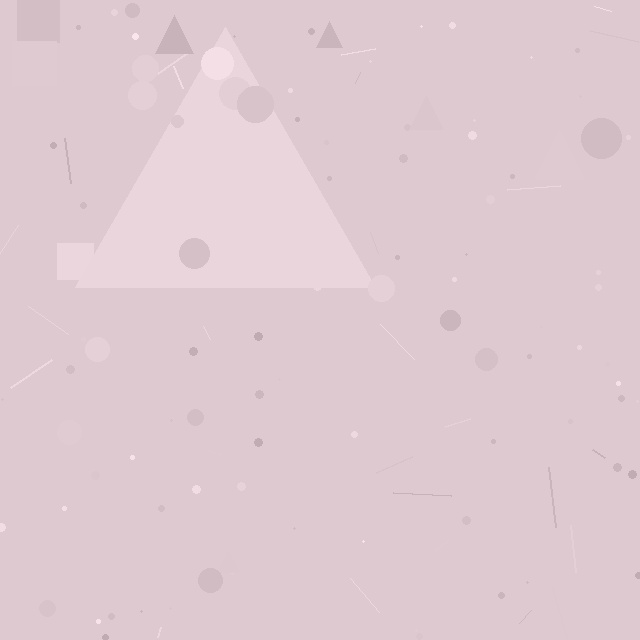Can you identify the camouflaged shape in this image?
The camouflaged shape is a triangle.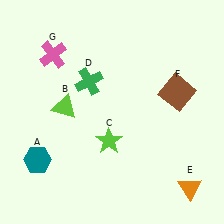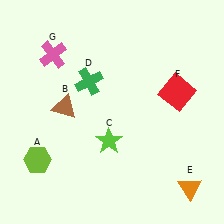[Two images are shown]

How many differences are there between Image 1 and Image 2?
There are 3 differences between the two images.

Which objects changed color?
A changed from teal to lime. B changed from lime to brown. F changed from brown to red.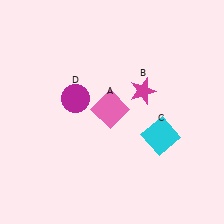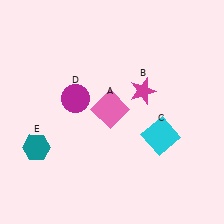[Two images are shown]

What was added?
A teal hexagon (E) was added in Image 2.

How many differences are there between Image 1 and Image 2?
There is 1 difference between the two images.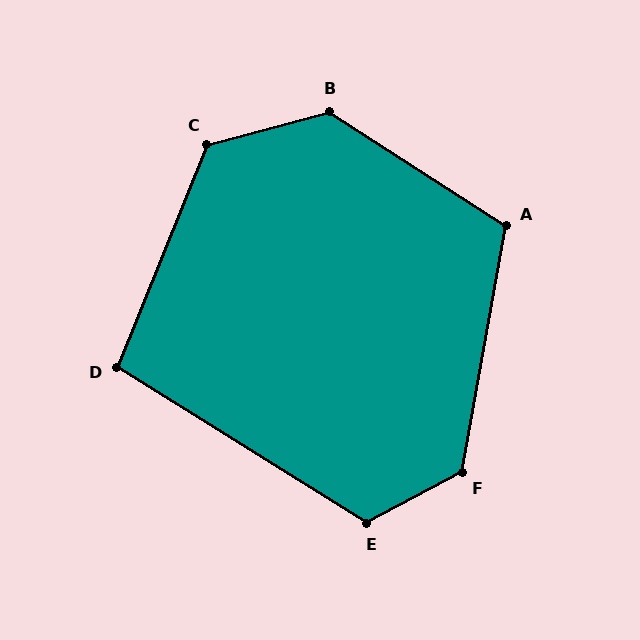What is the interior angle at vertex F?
Approximately 128 degrees (obtuse).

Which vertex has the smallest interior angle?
D, at approximately 100 degrees.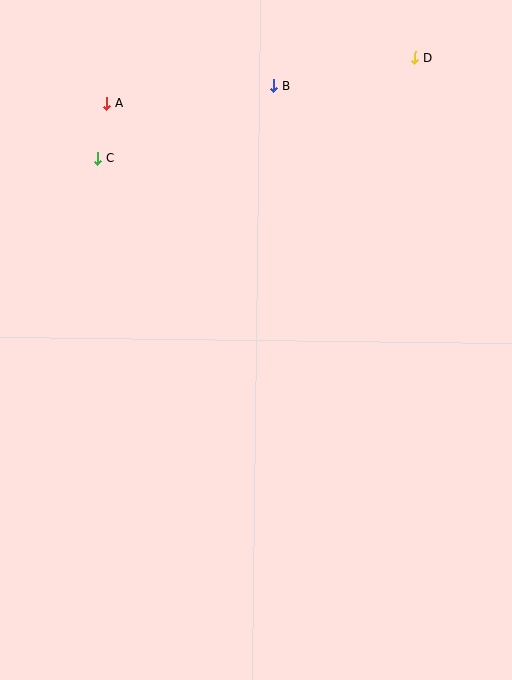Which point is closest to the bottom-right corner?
Point D is closest to the bottom-right corner.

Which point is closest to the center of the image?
Point C at (98, 158) is closest to the center.